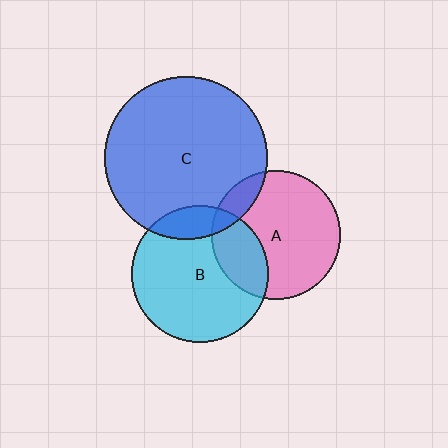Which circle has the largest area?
Circle C (blue).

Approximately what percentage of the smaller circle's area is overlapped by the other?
Approximately 15%.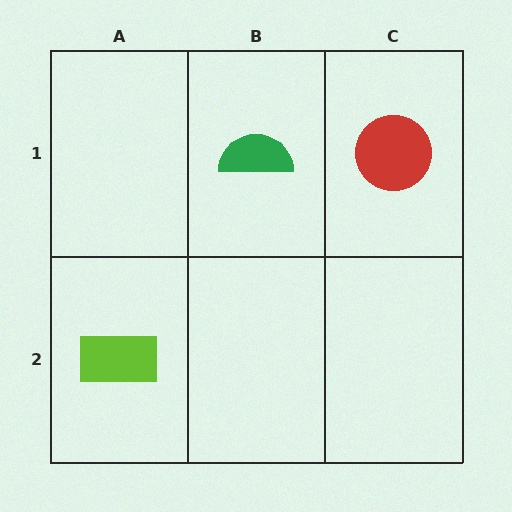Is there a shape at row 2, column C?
No, that cell is empty.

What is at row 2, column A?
A lime rectangle.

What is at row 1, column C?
A red circle.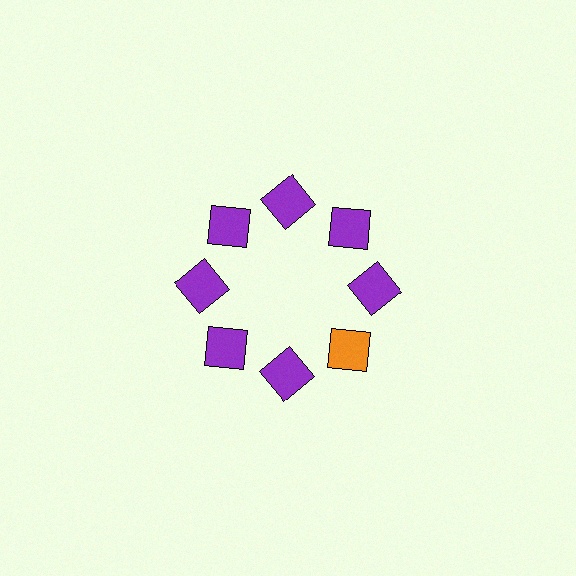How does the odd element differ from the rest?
It has a different color: orange instead of purple.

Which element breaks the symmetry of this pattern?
The orange square at roughly the 4 o'clock position breaks the symmetry. All other shapes are purple squares.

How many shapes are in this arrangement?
There are 8 shapes arranged in a ring pattern.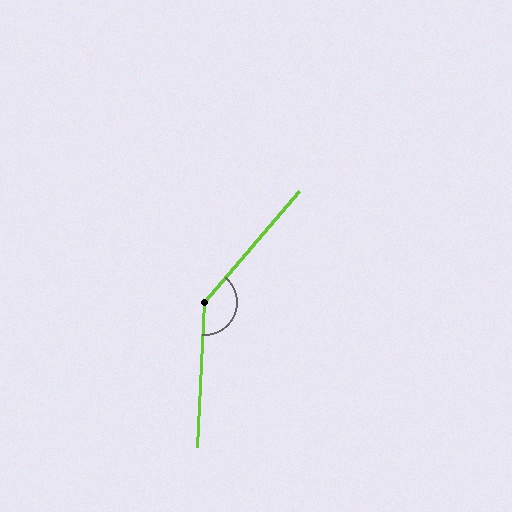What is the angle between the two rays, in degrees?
Approximately 142 degrees.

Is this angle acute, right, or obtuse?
It is obtuse.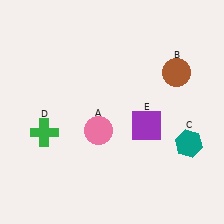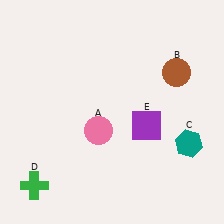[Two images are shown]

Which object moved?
The green cross (D) moved down.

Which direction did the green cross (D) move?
The green cross (D) moved down.